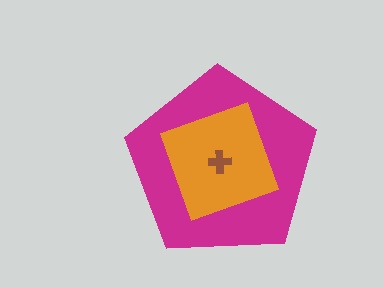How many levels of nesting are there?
3.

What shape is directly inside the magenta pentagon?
The orange square.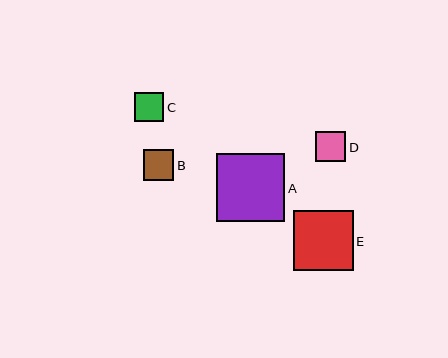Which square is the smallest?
Square C is the smallest with a size of approximately 29 pixels.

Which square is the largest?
Square A is the largest with a size of approximately 68 pixels.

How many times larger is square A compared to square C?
Square A is approximately 2.3 times the size of square C.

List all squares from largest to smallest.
From largest to smallest: A, E, B, D, C.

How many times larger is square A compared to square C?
Square A is approximately 2.3 times the size of square C.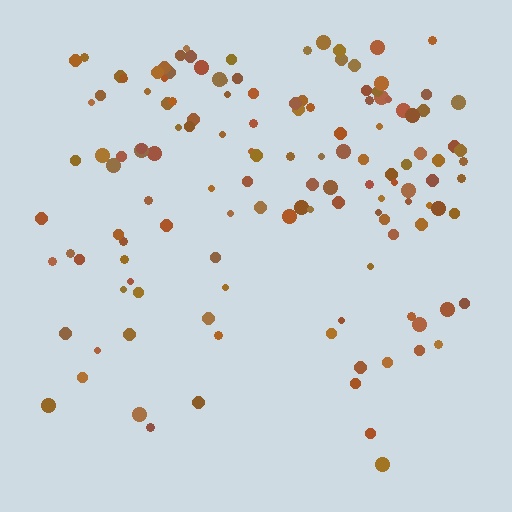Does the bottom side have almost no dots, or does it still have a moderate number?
Still a moderate number, just noticeably fewer than the top.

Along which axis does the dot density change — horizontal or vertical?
Vertical.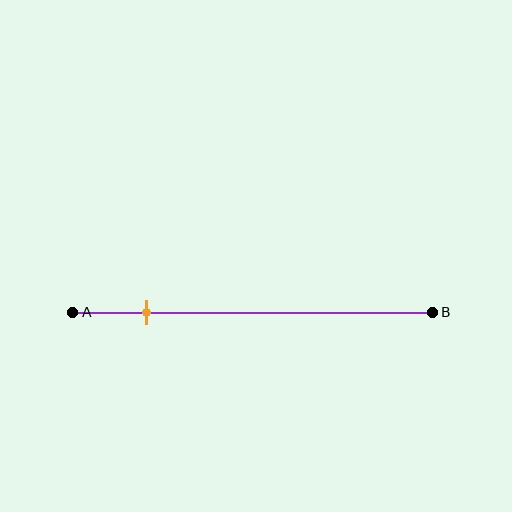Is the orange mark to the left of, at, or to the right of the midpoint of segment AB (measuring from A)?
The orange mark is to the left of the midpoint of segment AB.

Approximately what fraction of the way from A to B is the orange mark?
The orange mark is approximately 20% of the way from A to B.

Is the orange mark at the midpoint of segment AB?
No, the mark is at about 20% from A, not at the 50% midpoint.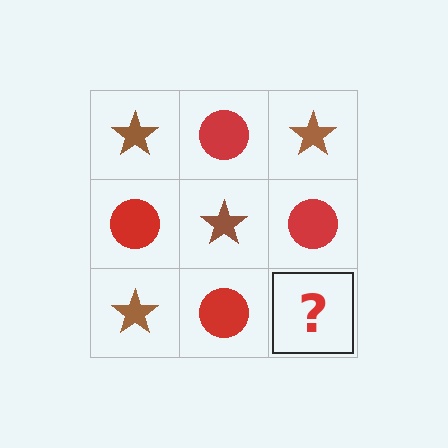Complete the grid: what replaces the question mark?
The question mark should be replaced with a brown star.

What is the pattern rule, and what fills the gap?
The rule is that it alternates brown star and red circle in a checkerboard pattern. The gap should be filled with a brown star.